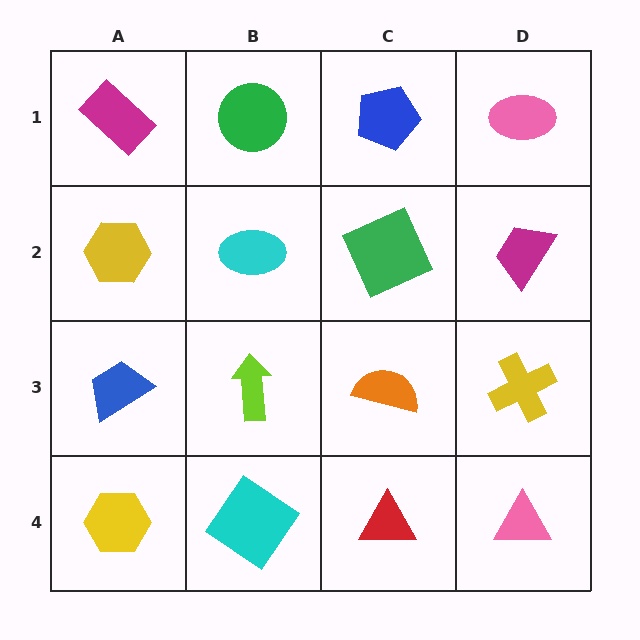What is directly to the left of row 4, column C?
A cyan diamond.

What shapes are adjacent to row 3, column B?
A cyan ellipse (row 2, column B), a cyan diamond (row 4, column B), a blue trapezoid (row 3, column A), an orange semicircle (row 3, column C).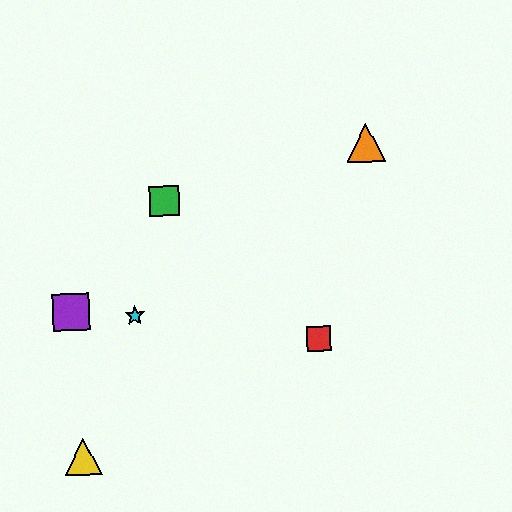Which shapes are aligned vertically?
The blue star, the green square are aligned vertically.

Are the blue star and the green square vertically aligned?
Yes, both are at x≈164.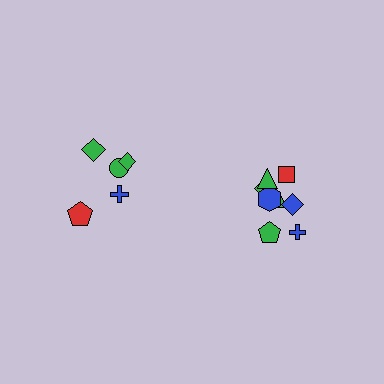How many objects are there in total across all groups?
There are 13 objects.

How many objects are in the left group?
There are 5 objects.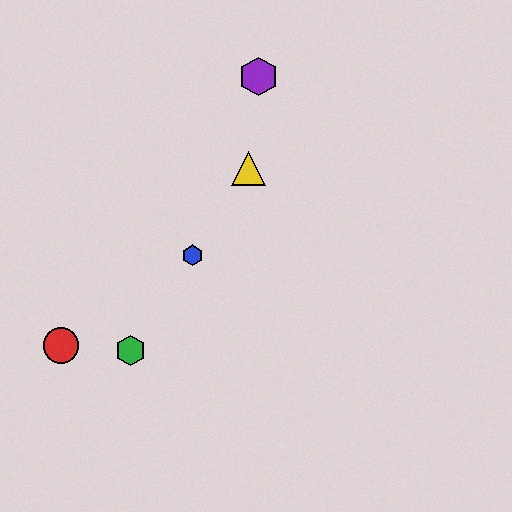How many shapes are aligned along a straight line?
3 shapes (the blue hexagon, the green hexagon, the yellow triangle) are aligned along a straight line.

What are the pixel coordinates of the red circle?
The red circle is at (61, 345).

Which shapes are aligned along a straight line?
The blue hexagon, the green hexagon, the yellow triangle are aligned along a straight line.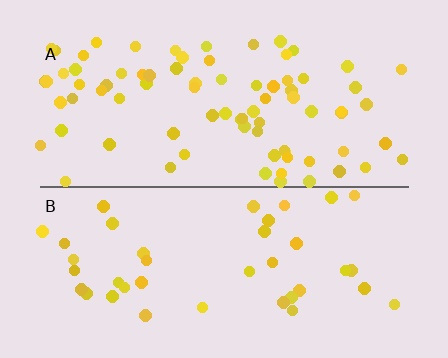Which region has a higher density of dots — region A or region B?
A (the top).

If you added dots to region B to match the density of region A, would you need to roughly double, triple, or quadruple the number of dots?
Approximately double.